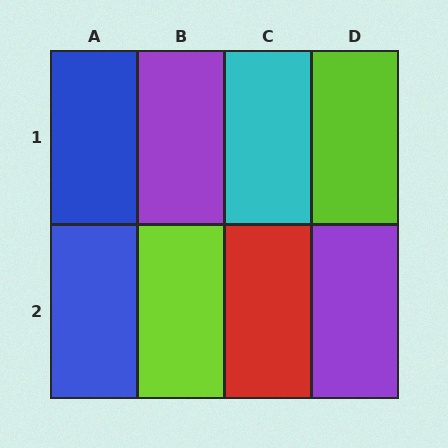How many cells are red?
1 cell is red.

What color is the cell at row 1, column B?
Purple.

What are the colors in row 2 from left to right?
Blue, lime, red, purple.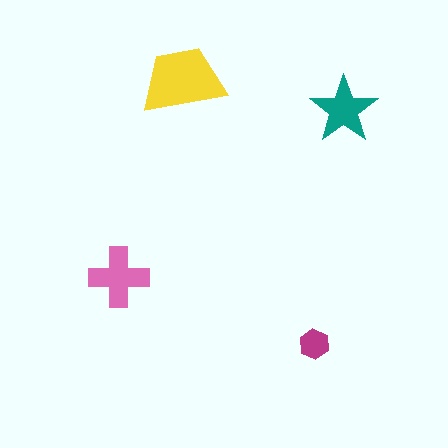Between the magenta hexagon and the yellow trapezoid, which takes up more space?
The yellow trapezoid.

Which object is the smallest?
The magenta hexagon.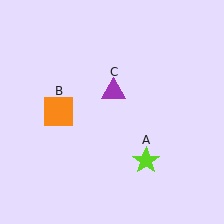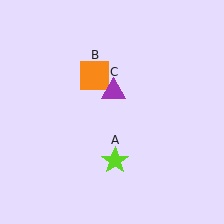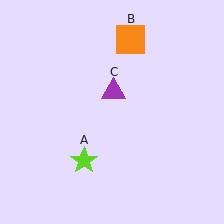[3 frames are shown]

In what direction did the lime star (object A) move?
The lime star (object A) moved left.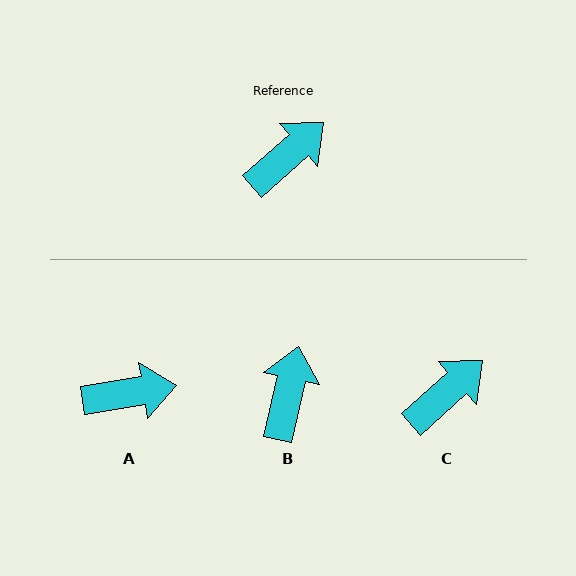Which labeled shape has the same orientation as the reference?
C.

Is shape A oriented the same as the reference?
No, it is off by about 33 degrees.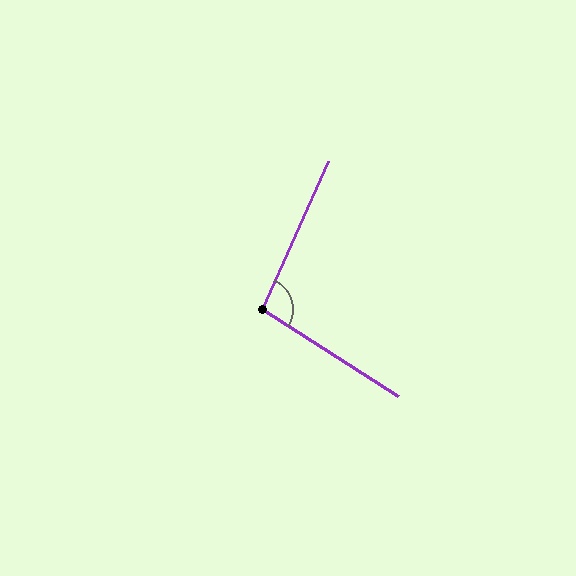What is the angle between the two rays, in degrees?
Approximately 98 degrees.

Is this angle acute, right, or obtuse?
It is obtuse.